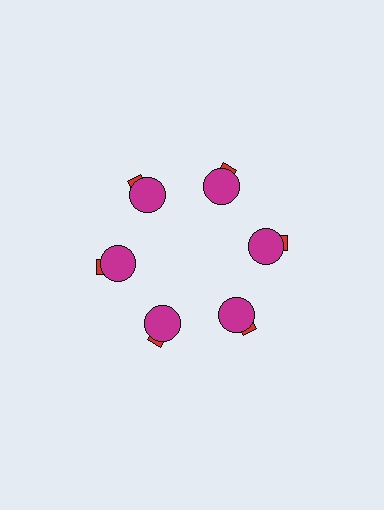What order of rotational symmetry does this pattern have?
This pattern has 6-fold rotational symmetry.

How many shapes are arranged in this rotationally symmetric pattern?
There are 12 shapes, arranged in 6 groups of 2.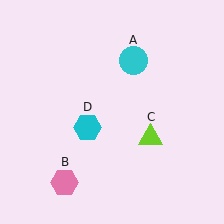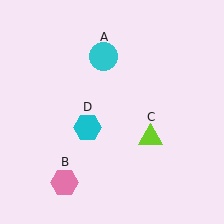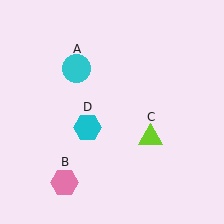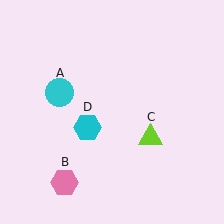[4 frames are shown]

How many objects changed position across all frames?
1 object changed position: cyan circle (object A).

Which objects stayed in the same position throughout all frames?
Pink hexagon (object B) and lime triangle (object C) and cyan hexagon (object D) remained stationary.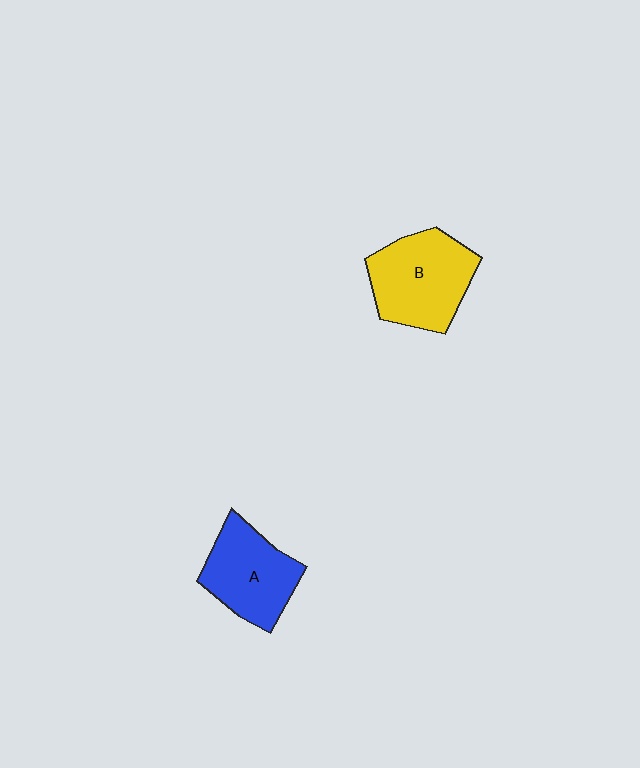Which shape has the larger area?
Shape B (yellow).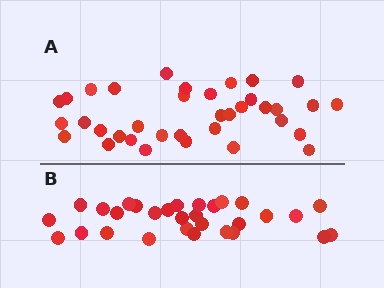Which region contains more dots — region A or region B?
Region A (the top region) has more dots.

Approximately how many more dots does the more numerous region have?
Region A has about 6 more dots than region B.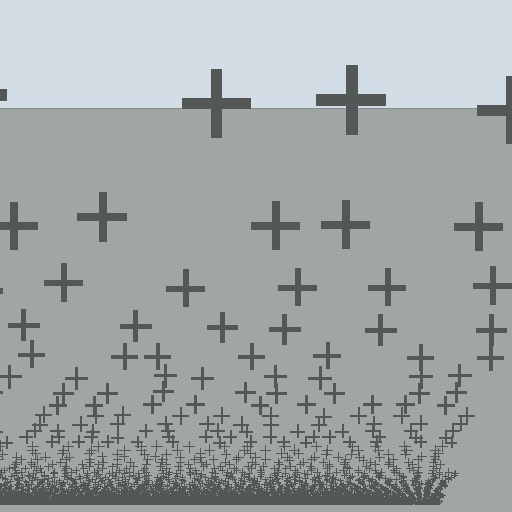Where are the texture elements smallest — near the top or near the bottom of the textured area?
Near the bottom.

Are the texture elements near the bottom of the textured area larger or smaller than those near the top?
Smaller. The gradient is inverted — elements near the bottom are smaller and denser.